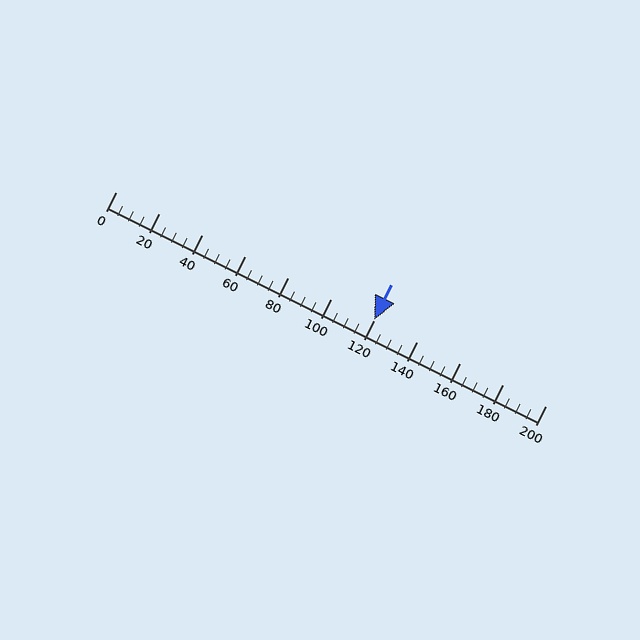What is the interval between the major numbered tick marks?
The major tick marks are spaced 20 units apart.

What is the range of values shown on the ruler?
The ruler shows values from 0 to 200.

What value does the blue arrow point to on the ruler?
The blue arrow points to approximately 120.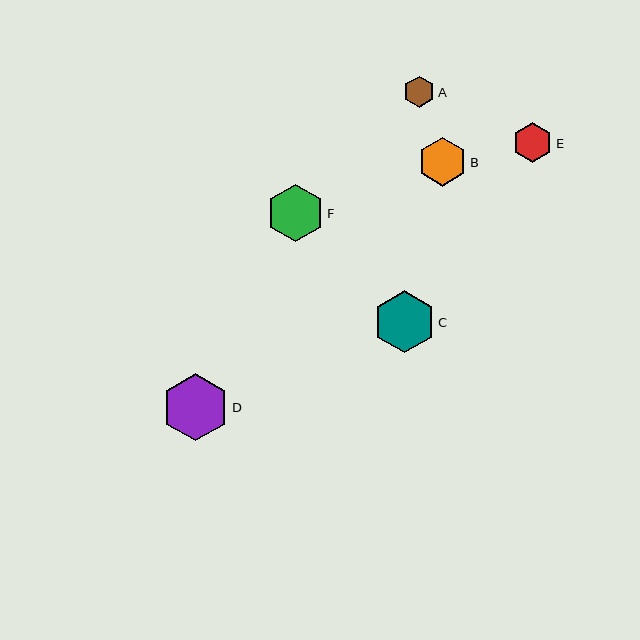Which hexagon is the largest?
Hexagon D is the largest with a size of approximately 67 pixels.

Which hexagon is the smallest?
Hexagon A is the smallest with a size of approximately 31 pixels.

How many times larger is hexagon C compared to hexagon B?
Hexagon C is approximately 1.3 times the size of hexagon B.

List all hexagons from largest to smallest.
From largest to smallest: D, C, F, B, E, A.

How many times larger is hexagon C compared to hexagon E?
Hexagon C is approximately 1.6 times the size of hexagon E.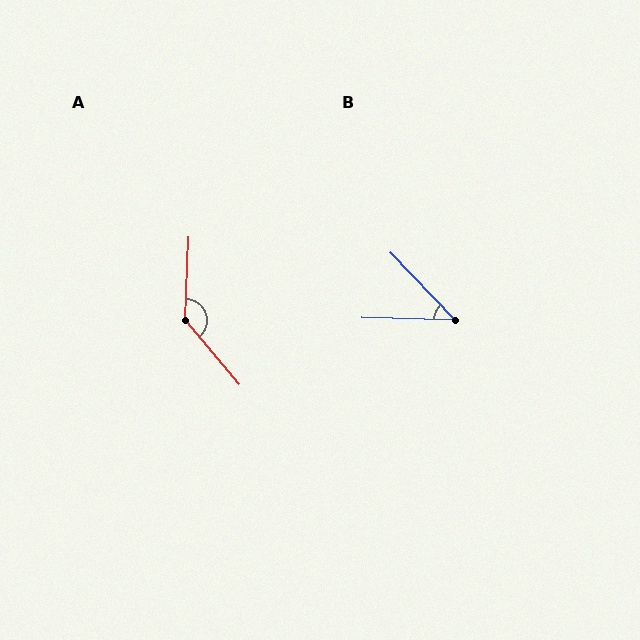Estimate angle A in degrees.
Approximately 137 degrees.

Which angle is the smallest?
B, at approximately 45 degrees.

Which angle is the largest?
A, at approximately 137 degrees.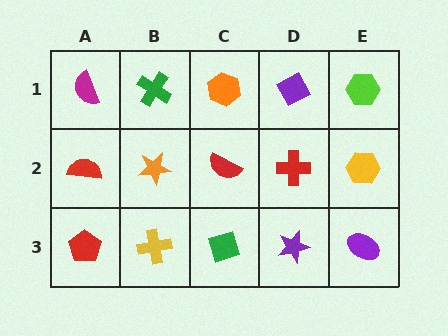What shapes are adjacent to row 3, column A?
A red semicircle (row 2, column A), a yellow cross (row 3, column B).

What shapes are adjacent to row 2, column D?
A purple diamond (row 1, column D), a purple star (row 3, column D), a red semicircle (row 2, column C), a yellow hexagon (row 2, column E).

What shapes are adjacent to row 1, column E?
A yellow hexagon (row 2, column E), a purple diamond (row 1, column D).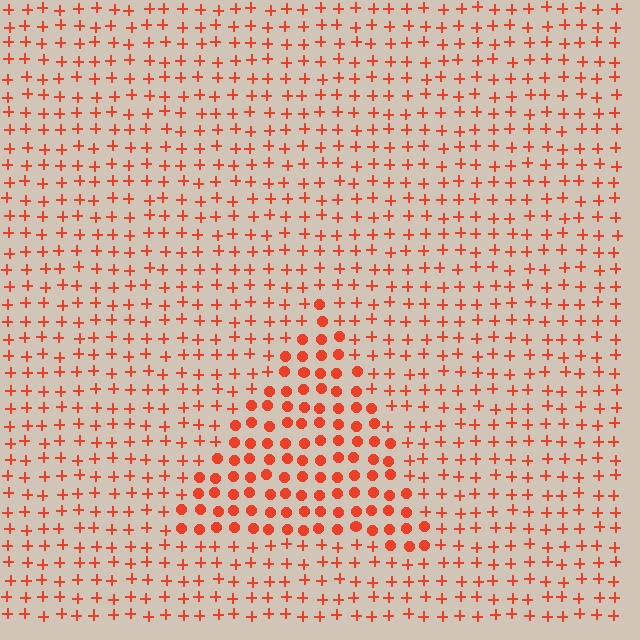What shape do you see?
I see a triangle.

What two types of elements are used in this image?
The image uses circles inside the triangle region and plus signs outside it.